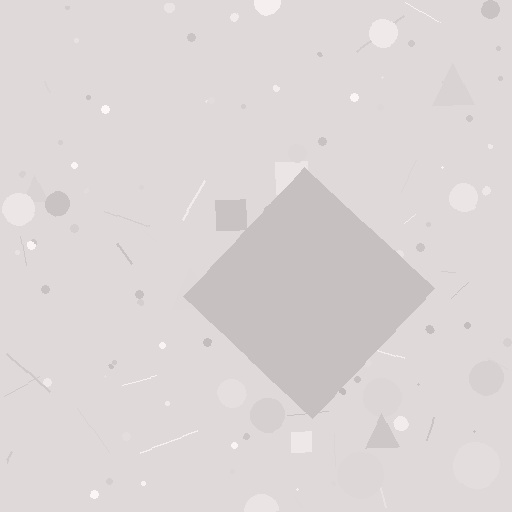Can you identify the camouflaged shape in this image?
The camouflaged shape is a diamond.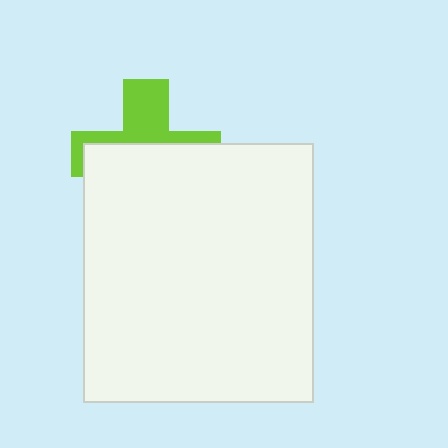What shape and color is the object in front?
The object in front is a white rectangle.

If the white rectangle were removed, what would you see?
You would see the complete lime cross.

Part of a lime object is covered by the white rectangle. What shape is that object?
It is a cross.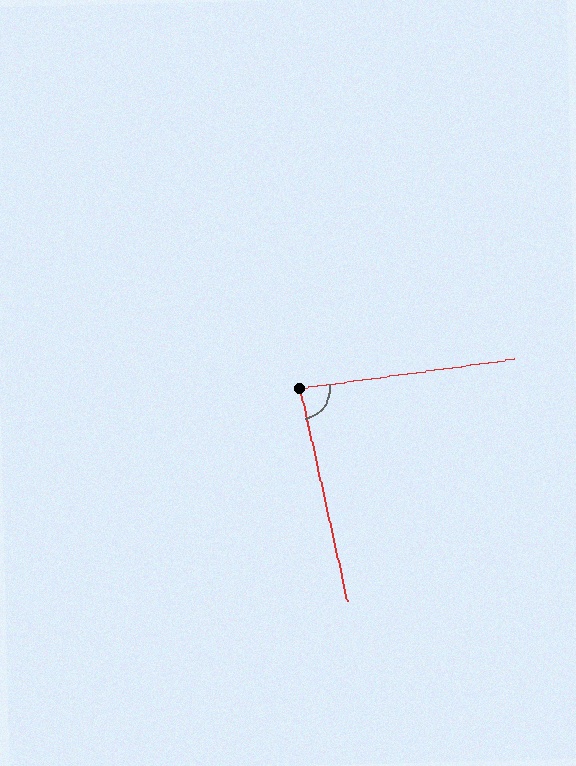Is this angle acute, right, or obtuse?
It is approximately a right angle.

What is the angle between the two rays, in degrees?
Approximately 85 degrees.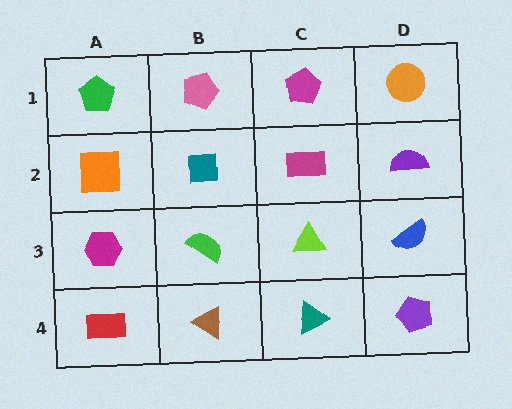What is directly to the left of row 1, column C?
A pink pentagon.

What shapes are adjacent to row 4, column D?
A blue semicircle (row 3, column D), a teal triangle (row 4, column C).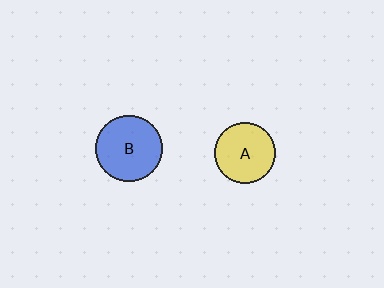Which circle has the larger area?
Circle B (blue).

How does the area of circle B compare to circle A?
Approximately 1.2 times.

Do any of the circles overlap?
No, none of the circles overlap.